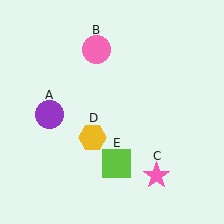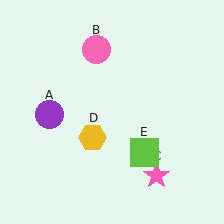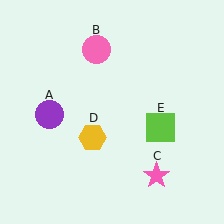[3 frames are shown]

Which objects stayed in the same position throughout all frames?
Purple circle (object A) and pink circle (object B) and pink star (object C) and yellow hexagon (object D) remained stationary.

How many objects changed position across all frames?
1 object changed position: lime square (object E).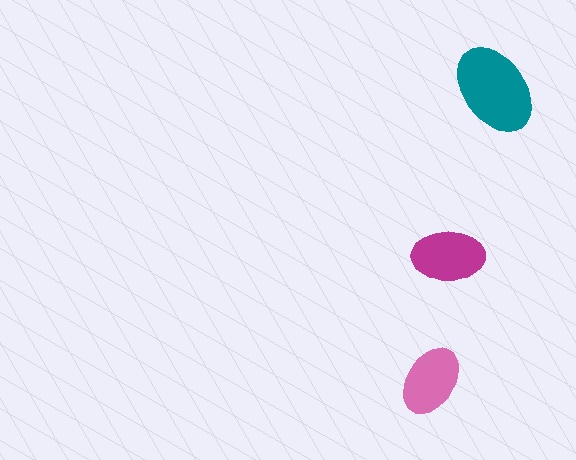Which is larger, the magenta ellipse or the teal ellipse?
The teal one.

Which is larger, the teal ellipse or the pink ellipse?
The teal one.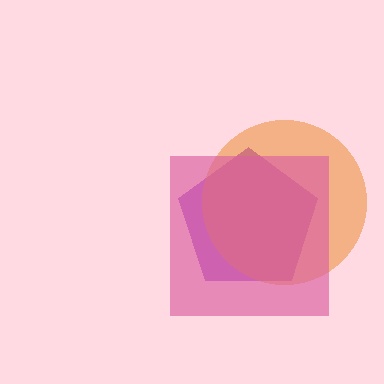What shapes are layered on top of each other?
The layered shapes are: a purple pentagon, an orange circle, a pink square.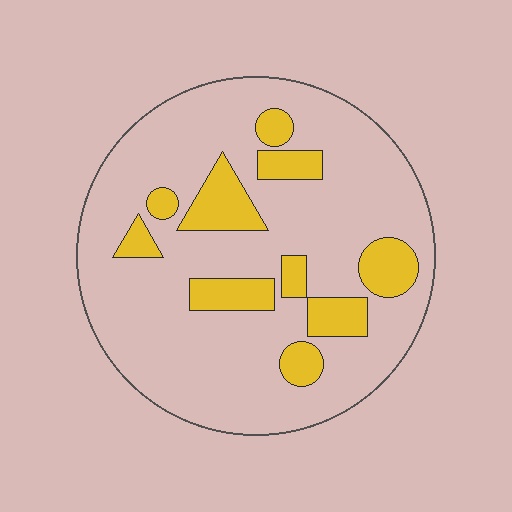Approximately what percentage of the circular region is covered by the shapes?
Approximately 20%.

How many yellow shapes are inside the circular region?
10.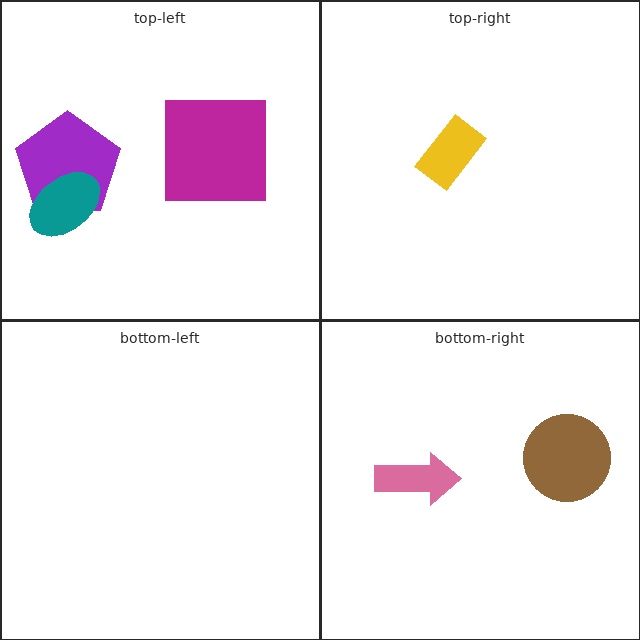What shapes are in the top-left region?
The magenta square, the purple pentagon, the teal ellipse.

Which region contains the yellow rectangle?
The top-right region.